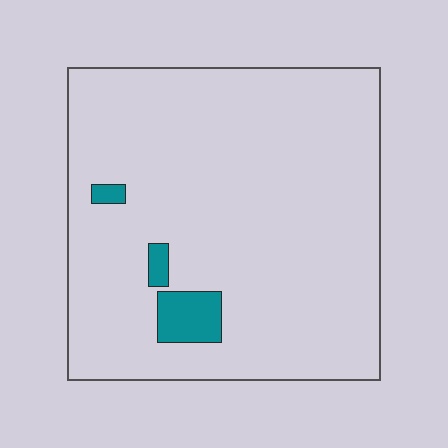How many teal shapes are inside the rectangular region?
3.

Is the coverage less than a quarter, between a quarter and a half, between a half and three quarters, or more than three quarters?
Less than a quarter.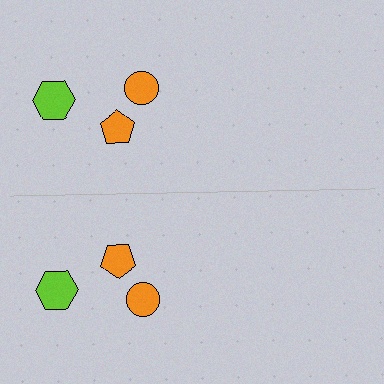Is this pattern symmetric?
Yes, this pattern has bilateral (reflection) symmetry.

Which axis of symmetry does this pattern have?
The pattern has a horizontal axis of symmetry running through the center of the image.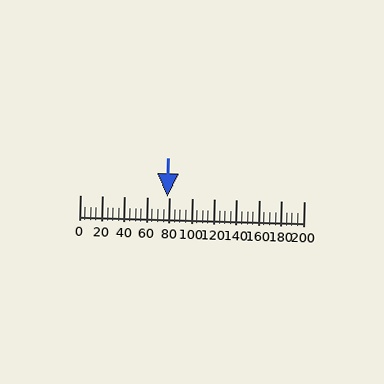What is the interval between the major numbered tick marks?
The major tick marks are spaced 20 units apart.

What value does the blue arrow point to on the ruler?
The blue arrow points to approximately 78.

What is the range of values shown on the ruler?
The ruler shows values from 0 to 200.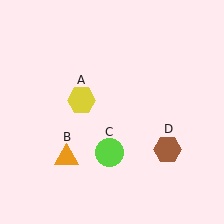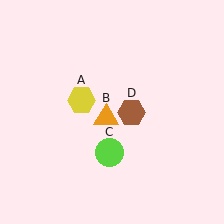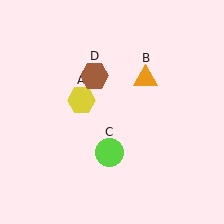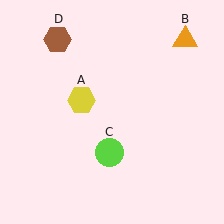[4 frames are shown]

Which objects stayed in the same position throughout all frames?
Yellow hexagon (object A) and lime circle (object C) remained stationary.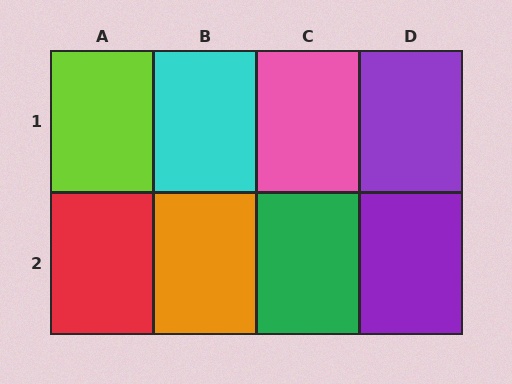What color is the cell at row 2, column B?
Orange.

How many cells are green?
1 cell is green.